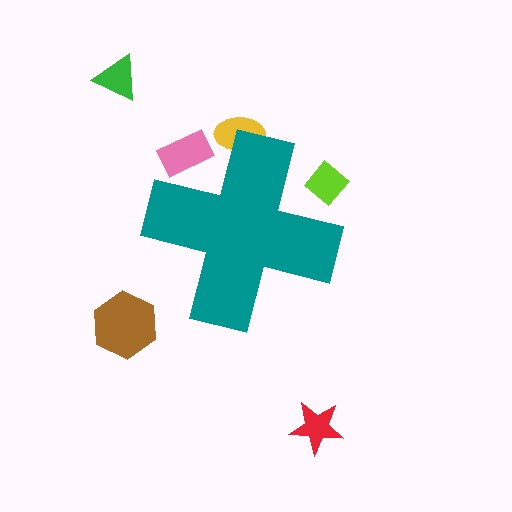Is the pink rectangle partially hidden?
Yes, the pink rectangle is partially hidden behind the teal cross.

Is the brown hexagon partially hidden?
No, the brown hexagon is fully visible.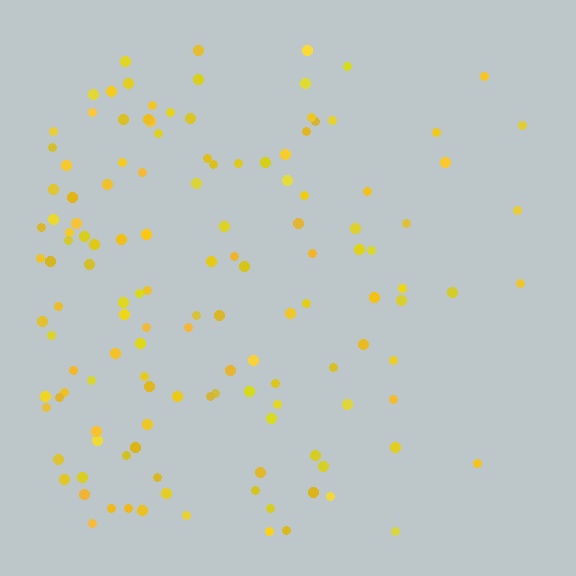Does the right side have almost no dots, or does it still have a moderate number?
Still a moderate number, just noticeably fewer than the left.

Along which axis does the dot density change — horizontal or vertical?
Horizontal.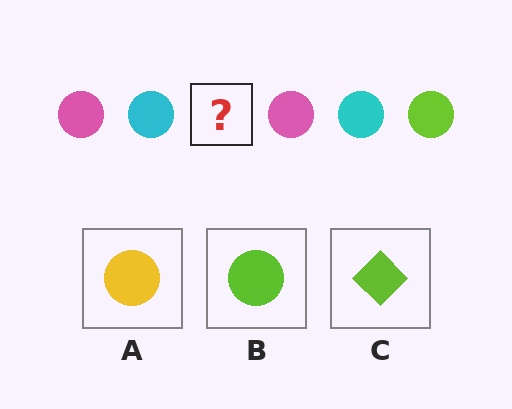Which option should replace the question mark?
Option B.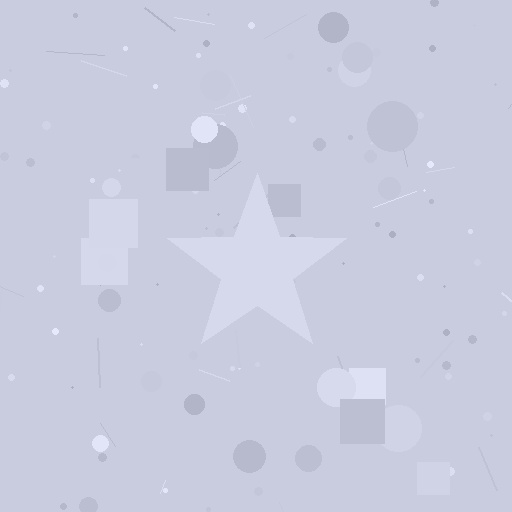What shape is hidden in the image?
A star is hidden in the image.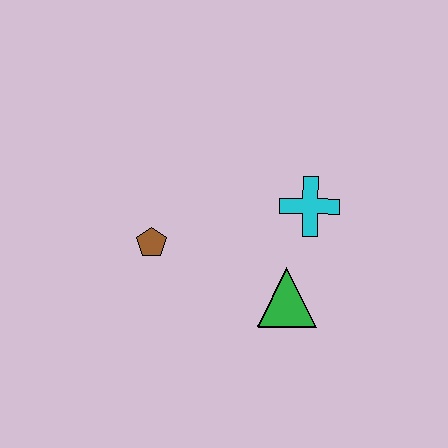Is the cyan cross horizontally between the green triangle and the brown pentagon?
No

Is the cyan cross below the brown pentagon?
No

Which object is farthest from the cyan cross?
The brown pentagon is farthest from the cyan cross.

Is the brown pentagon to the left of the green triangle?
Yes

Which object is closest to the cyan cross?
The green triangle is closest to the cyan cross.